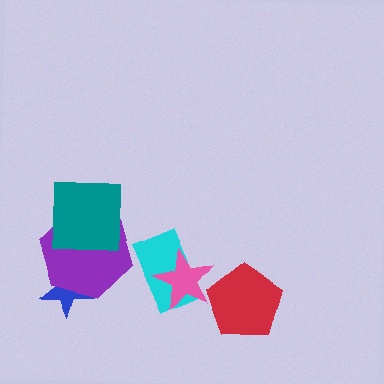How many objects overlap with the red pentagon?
1 object overlaps with the red pentagon.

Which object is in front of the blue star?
The purple hexagon is in front of the blue star.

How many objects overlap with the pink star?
2 objects overlap with the pink star.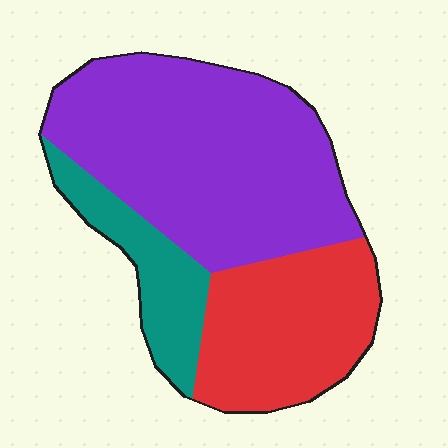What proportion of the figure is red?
Red takes up about one third (1/3) of the figure.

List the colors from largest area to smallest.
From largest to smallest: purple, red, teal.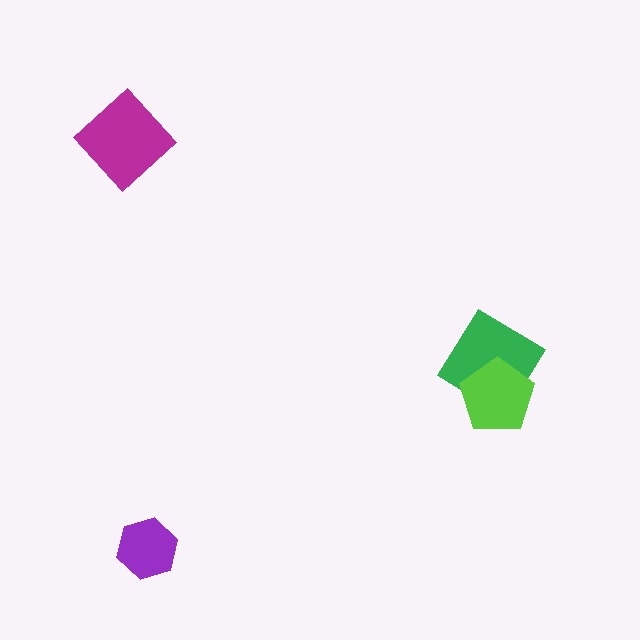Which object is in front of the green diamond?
The lime pentagon is in front of the green diamond.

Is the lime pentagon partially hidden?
No, no other shape covers it.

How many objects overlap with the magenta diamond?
0 objects overlap with the magenta diamond.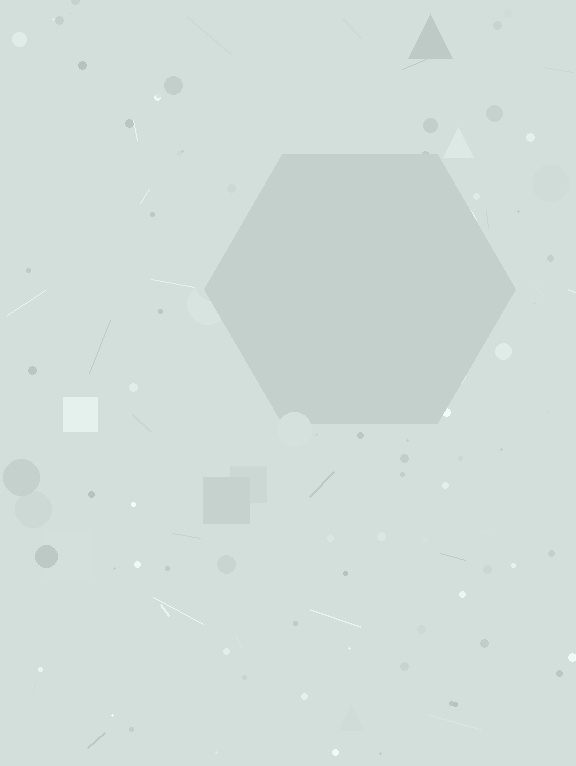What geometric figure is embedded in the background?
A hexagon is embedded in the background.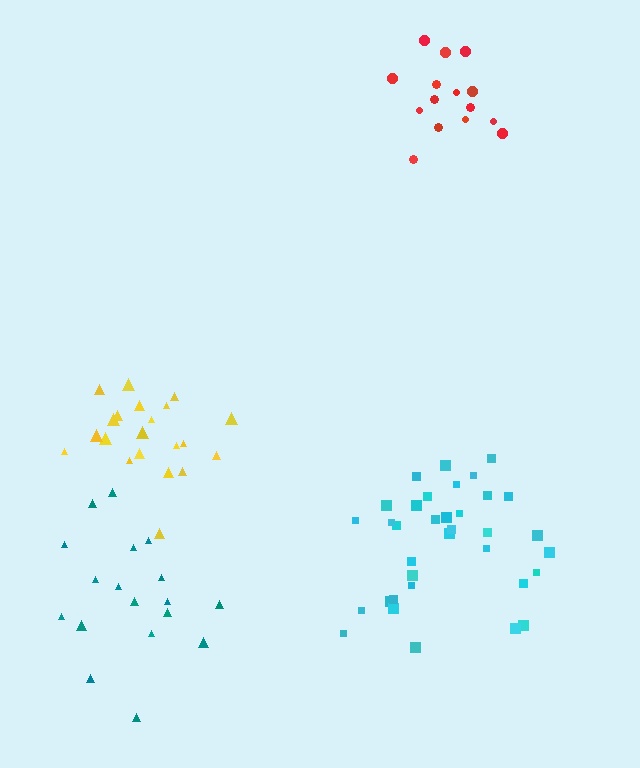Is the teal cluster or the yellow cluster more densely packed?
Yellow.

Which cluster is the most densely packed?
Yellow.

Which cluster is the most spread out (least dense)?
Teal.